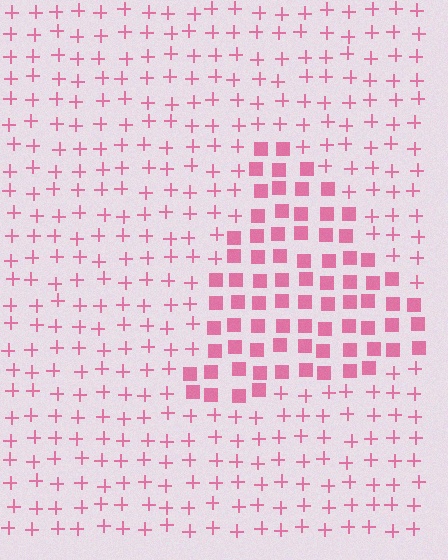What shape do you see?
I see a triangle.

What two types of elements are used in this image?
The image uses squares inside the triangle region and plus signs outside it.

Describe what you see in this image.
The image is filled with small pink elements arranged in a uniform grid. A triangle-shaped region contains squares, while the surrounding area contains plus signs. The boundary is defined purely by the change in element shape.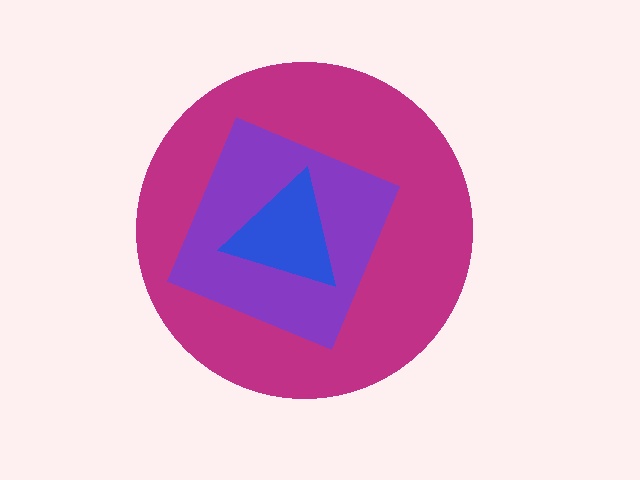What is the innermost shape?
The blue triangle.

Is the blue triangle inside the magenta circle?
Yes.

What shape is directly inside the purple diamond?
The blue triangle.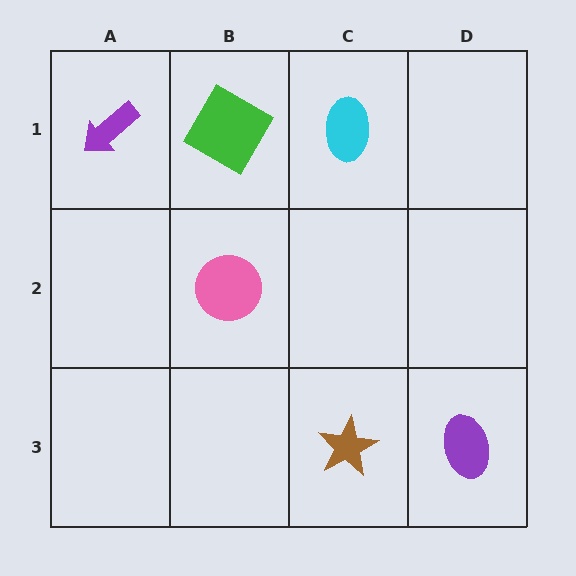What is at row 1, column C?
A cyan ellipse.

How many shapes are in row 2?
1 shape.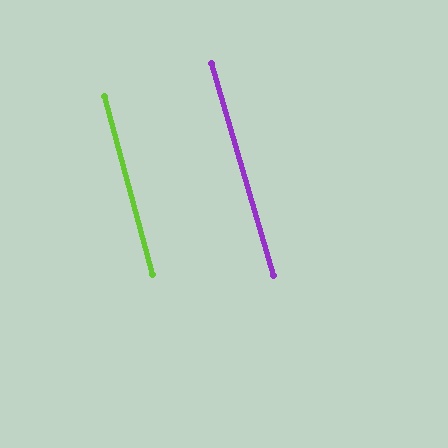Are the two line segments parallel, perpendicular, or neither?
Parallel — their directions differ by only 1.3°.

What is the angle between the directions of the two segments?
Approximately 1 degree.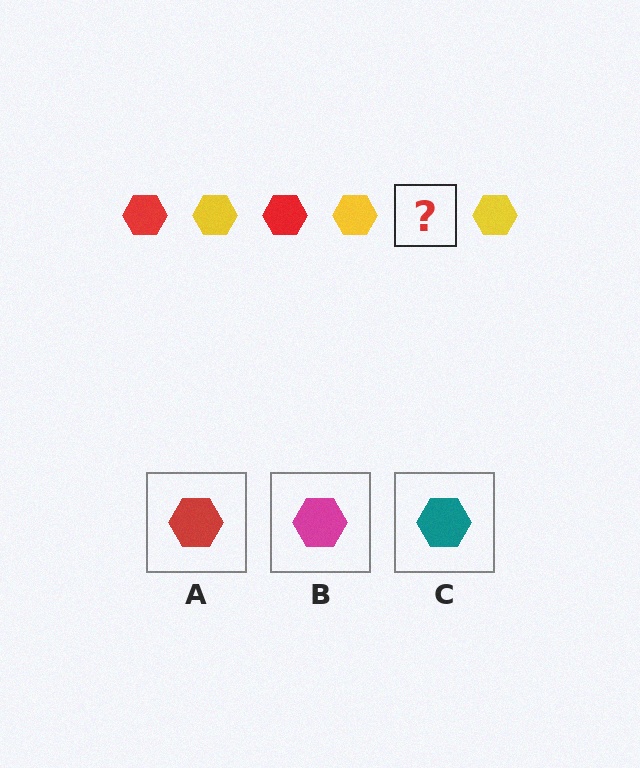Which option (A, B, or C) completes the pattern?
A.